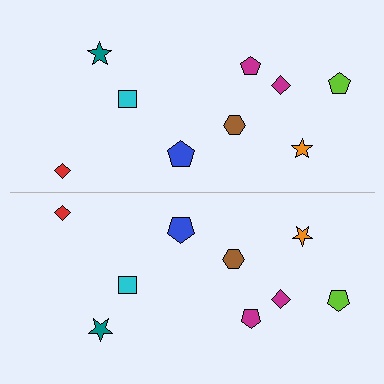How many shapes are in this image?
There are 18 shapes in this image.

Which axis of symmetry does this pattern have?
The pattern has a horizontal axis of symmetry running through the center of the image.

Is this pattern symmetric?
Yes, this pattern has bilateral (reflection) symmetry.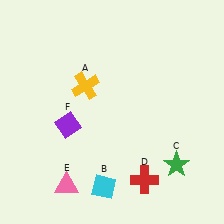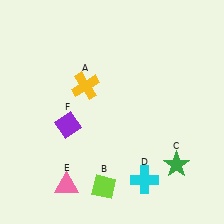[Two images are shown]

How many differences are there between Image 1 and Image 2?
There are 2 differences between the two images.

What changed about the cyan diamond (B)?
In Image 1, B is cyan. In Image 2, it changed to lime.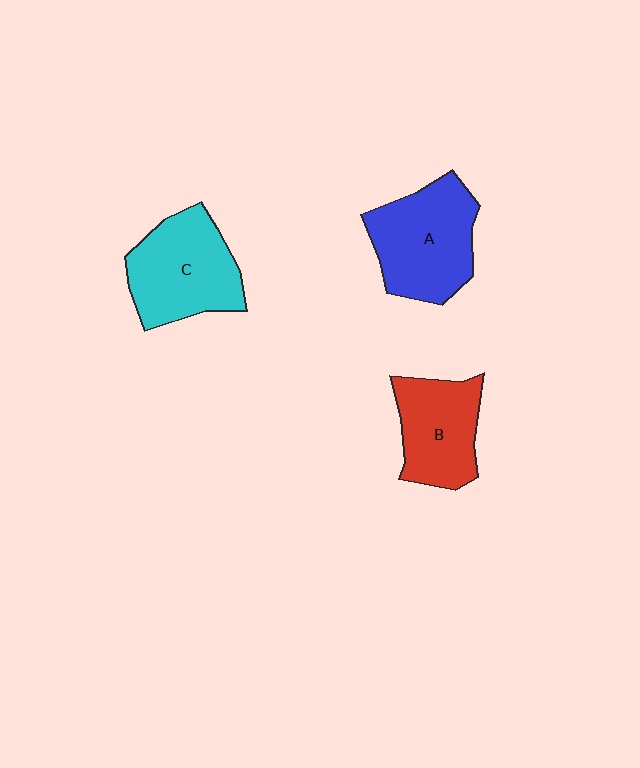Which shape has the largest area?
Shape A (blue).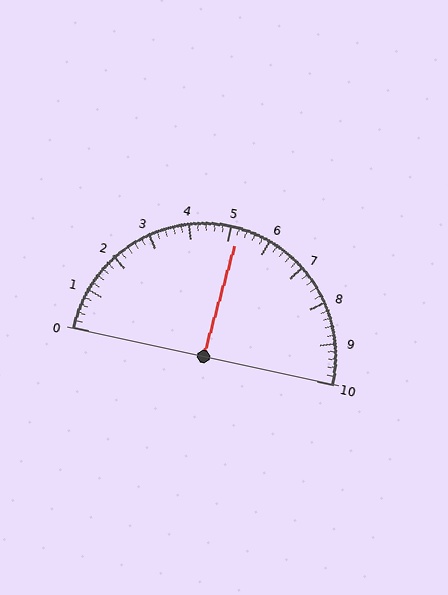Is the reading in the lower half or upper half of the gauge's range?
The reading is in the upper half of the range (0 to 10).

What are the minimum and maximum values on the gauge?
The gauge ranges from 0 to 10.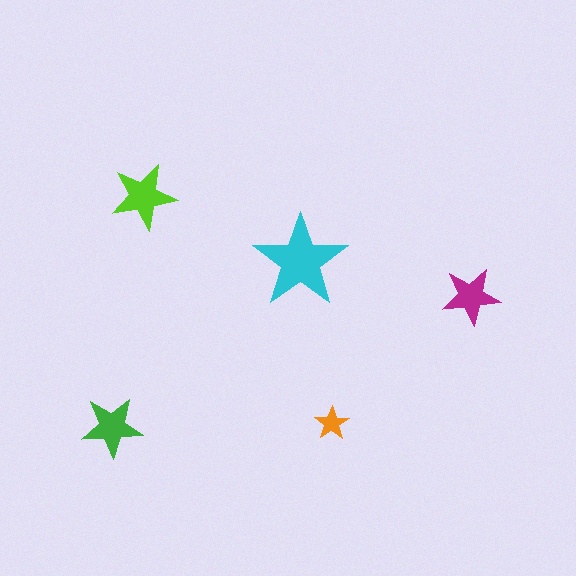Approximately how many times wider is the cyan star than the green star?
About 1.5 times wider.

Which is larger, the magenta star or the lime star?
The lime one.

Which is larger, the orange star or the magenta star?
The magenta one.